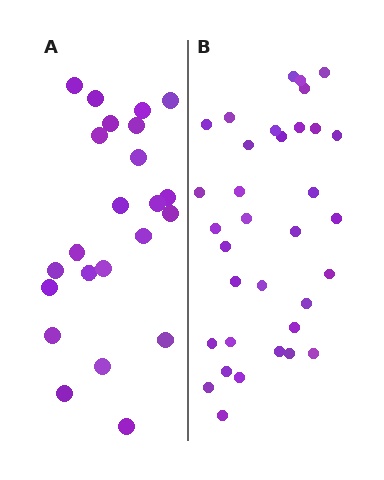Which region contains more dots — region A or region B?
Region B (the right region) has more dots.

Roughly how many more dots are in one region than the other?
Region B has roughly 12 or so more dots than region A.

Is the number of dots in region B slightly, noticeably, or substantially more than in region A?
Region B has substantially more. The ratio is roughly 1.5 to 1.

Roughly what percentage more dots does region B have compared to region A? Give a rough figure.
About 50% more.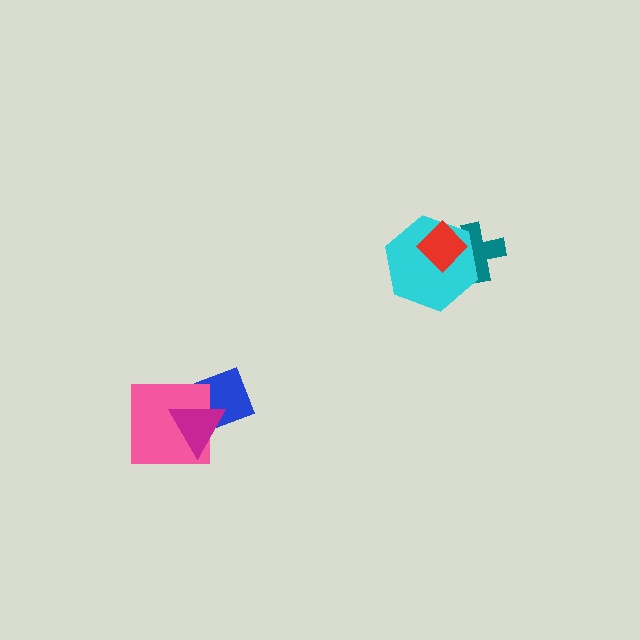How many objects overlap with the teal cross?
2 objects overlap with the teal cross.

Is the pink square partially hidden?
Yes, it is partially covered by another shape.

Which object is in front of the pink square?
The magenta triangle is in front of the pink square.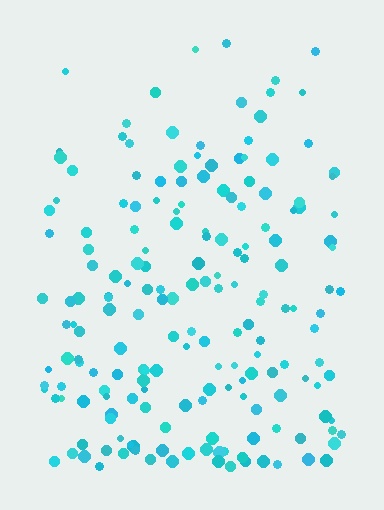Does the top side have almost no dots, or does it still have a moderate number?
Still a moderate number, just noticeably fewer than the bottom.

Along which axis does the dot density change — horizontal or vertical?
Vertical.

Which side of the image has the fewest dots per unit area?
The top.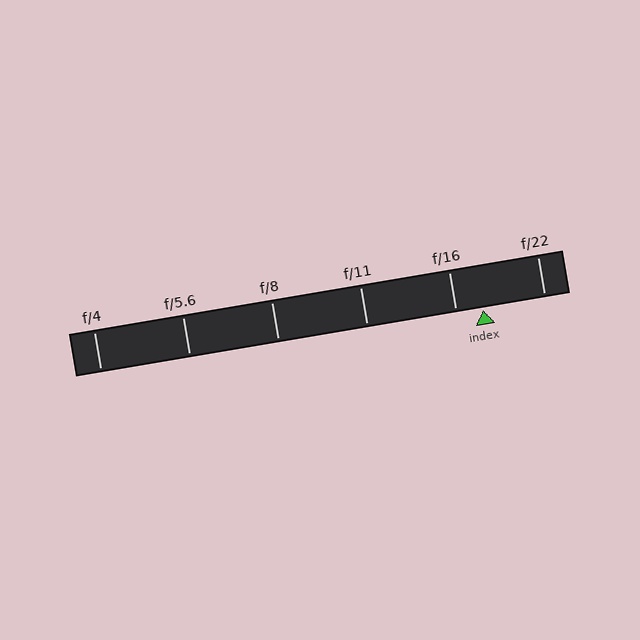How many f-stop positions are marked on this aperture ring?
There are 6 f-stop positions marked.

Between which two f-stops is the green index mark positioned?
The index mark is between f/16 and f/22.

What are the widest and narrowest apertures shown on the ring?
The widest aperture shown is f/4 and the narrowest is f/22.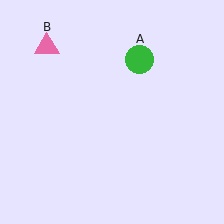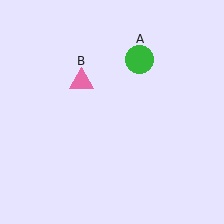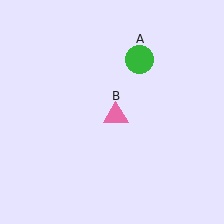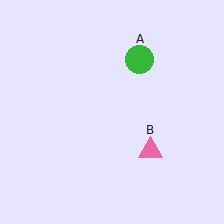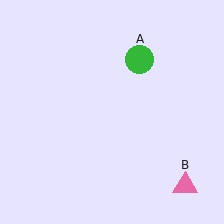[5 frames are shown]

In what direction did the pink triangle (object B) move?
The pink triangle (object B) moved down and to the right.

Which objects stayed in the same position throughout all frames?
Green circle (object A) remained stationary.